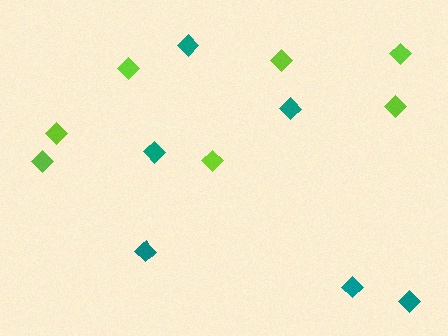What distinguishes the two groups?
There are 2 groups: one group of teal diamonds (6) and one group of lime diamonds (7).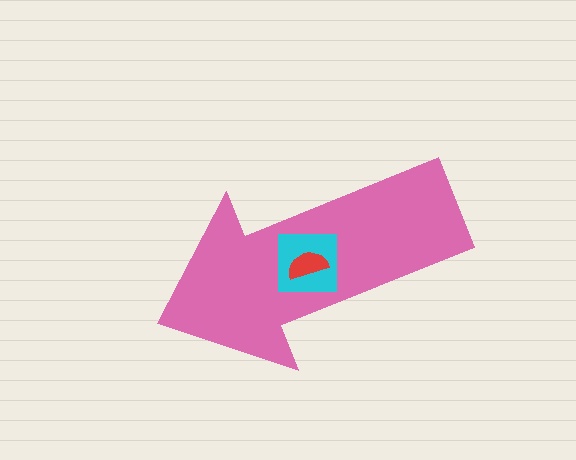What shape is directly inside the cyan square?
The red semicircle.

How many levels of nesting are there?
3.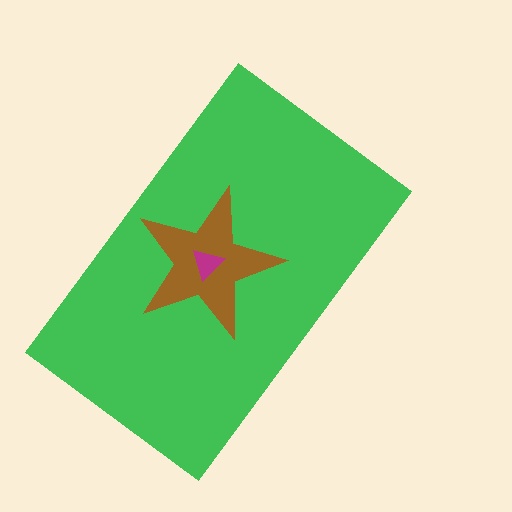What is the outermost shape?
The green rectangle.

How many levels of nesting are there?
3.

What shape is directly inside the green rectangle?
The brown star.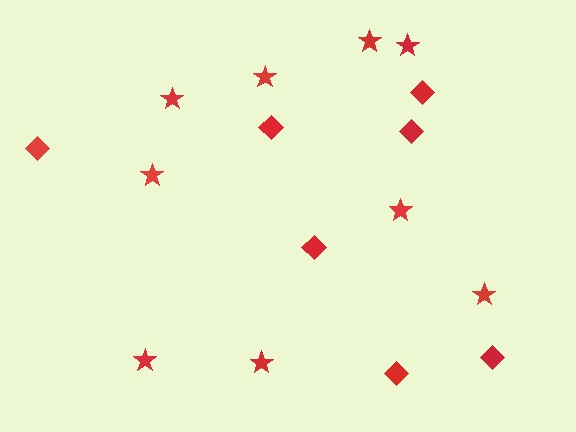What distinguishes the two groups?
There are 2 groups: one group of stars (9) and one group of diamonds (7).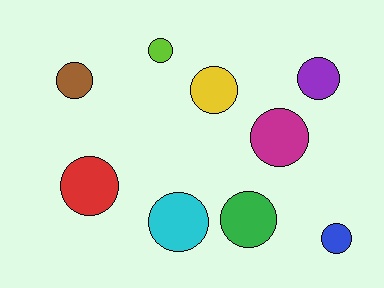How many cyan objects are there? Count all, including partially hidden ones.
There is 1 cyan object.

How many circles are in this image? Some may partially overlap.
There are 9 circles.